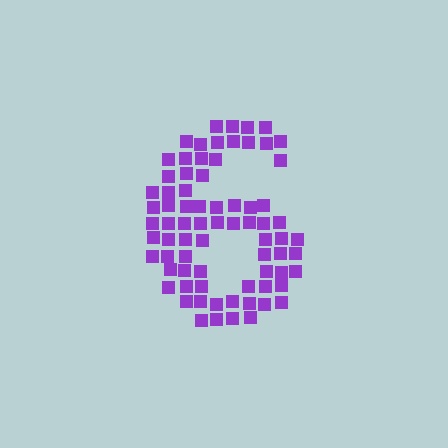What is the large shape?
The large shape is the digit 6.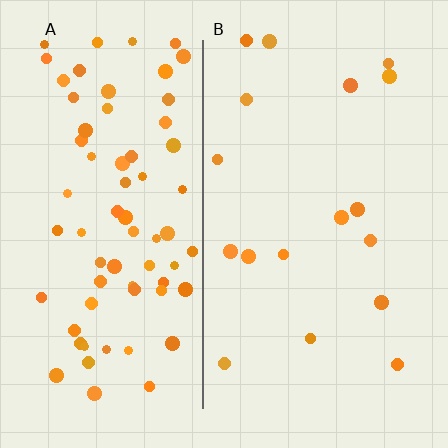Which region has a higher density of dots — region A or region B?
A (the left).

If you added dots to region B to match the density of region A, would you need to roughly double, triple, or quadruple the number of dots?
Approximately quadruple.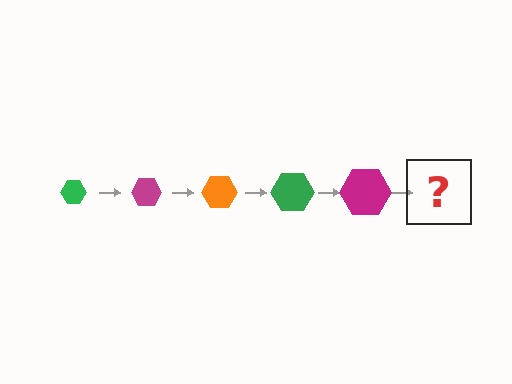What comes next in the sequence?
The next element should be an orange hexagon, larger than the previous one.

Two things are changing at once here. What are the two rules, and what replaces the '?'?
The two rules are that the hexagon grows larger each step and the color cycles through green, magenta, and orange. The '?' should be an orange hexagon, larger than the previous one.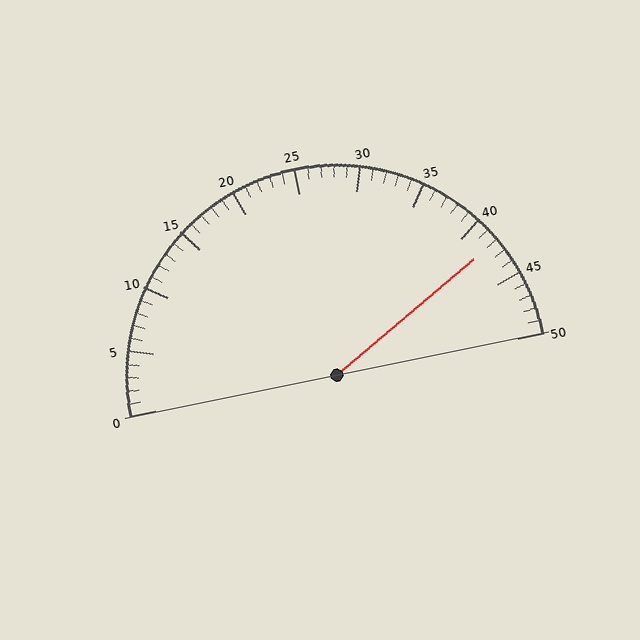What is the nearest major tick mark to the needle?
The nearest major tick mark is 40.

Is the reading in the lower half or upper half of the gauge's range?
The reading is in the upper half of the range (0 to 50).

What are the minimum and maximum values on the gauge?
The gauge ranges from 0 to 50.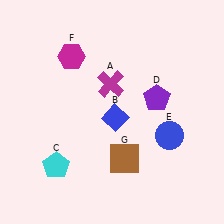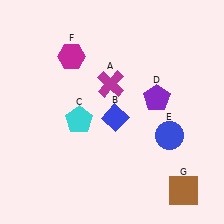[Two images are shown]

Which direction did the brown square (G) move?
The brown square (G) moved right.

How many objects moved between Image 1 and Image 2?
2 objects moved between the two images.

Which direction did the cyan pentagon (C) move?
The cyan pentagon (C) moved up.